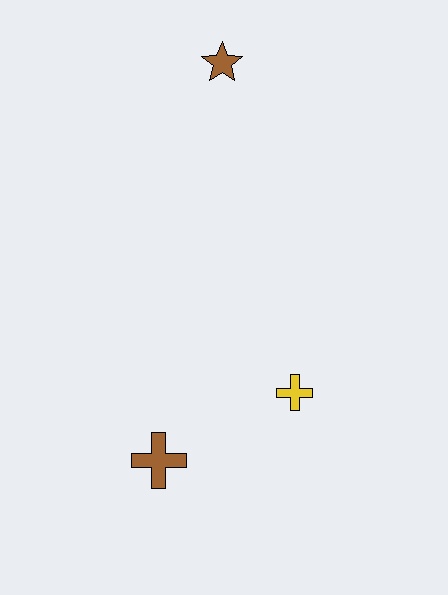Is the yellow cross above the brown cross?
Yes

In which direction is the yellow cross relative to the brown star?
The yellow cross is below the brown star.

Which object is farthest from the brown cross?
The brown star is farthest from the brown cross.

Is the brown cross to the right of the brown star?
No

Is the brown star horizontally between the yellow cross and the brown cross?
Yes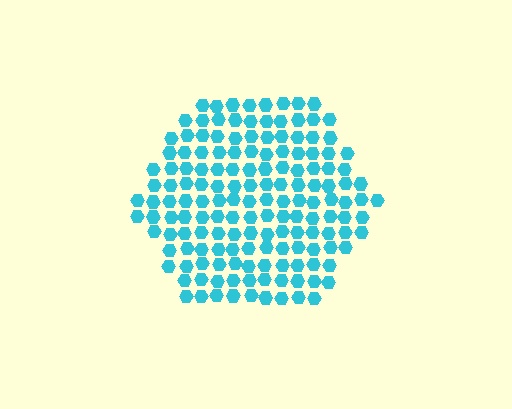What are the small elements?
The small elements are hexagons.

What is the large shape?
The large shape is a hexagon.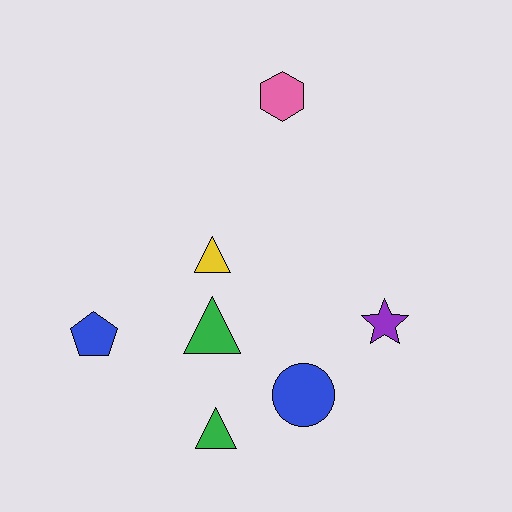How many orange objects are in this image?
There are no orange objects.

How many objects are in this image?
There are 7 objects.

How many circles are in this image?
There is 1 circle.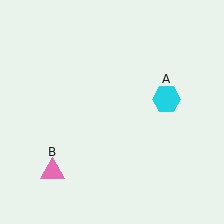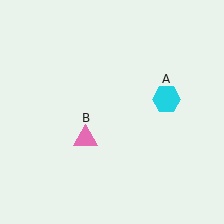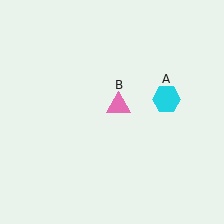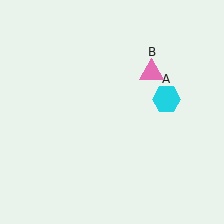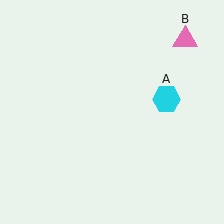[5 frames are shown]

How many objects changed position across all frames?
1 object changed position: pink triangle (object B).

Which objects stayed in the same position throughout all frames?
Cyan hexagon (object A) remained stationary.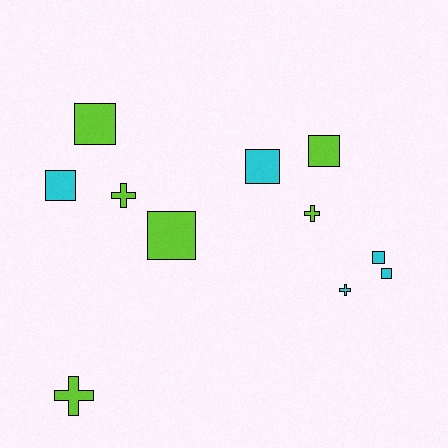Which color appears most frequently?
Lime, with 6 objects.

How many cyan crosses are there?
There is 1 cyan cross.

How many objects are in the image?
There are 11 objects.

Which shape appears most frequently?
Square, with 7 objects.